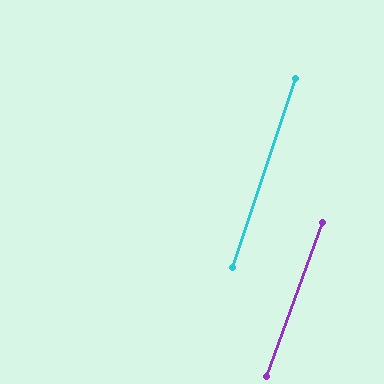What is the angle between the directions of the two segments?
Approximately 2 degrees.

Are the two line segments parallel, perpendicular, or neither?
Parallel — their directions differ by only 1.7°.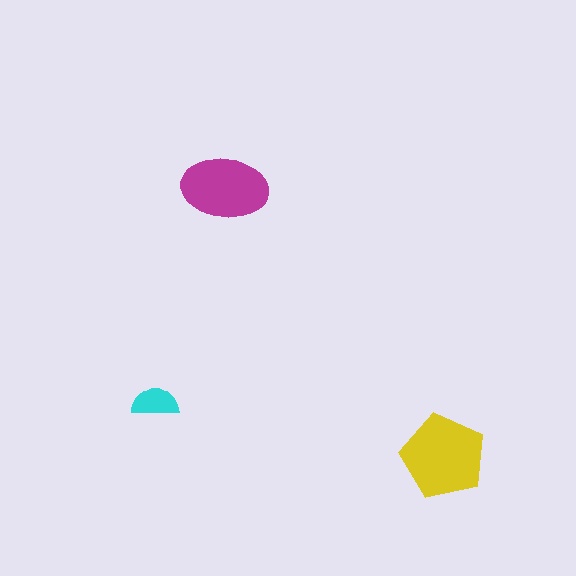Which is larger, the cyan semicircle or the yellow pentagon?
The yellow pentagon.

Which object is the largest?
The yellow pentagon.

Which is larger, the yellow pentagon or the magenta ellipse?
The yellow pentagon.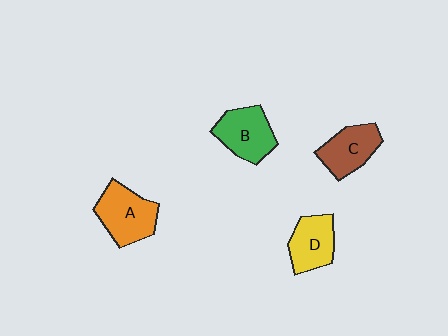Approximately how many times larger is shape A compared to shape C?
Approximately 1.2 times.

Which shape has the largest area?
Shape A (orange).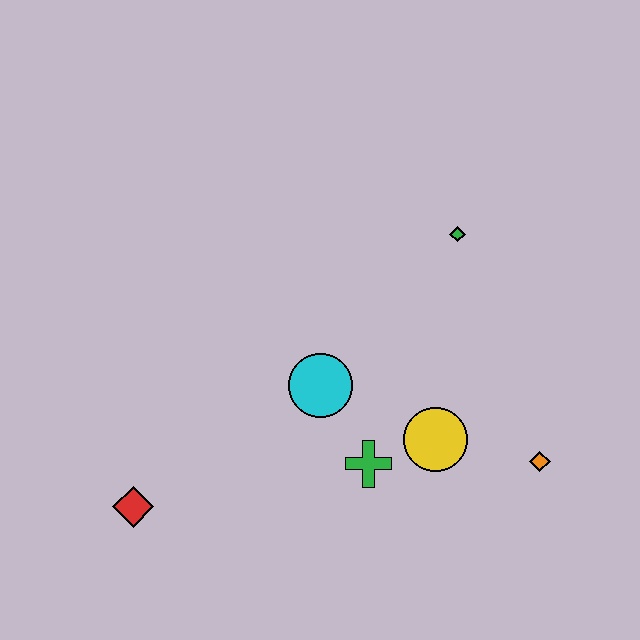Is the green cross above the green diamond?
No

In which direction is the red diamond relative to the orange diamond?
The red diamond is to the left of the orange diamond.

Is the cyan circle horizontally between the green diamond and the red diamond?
Yes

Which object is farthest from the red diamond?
The green diamond is farthest from the red diamond.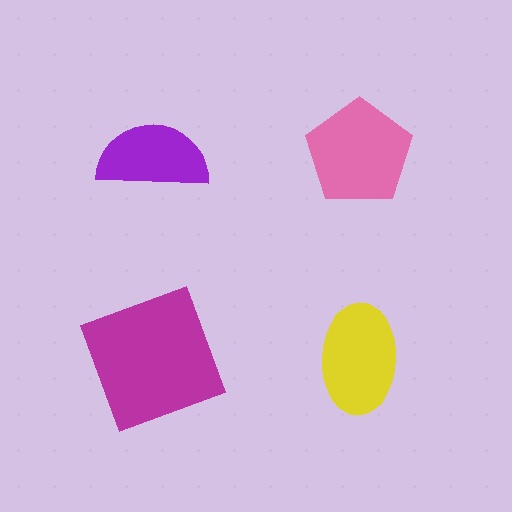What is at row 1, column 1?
A purple semicircle.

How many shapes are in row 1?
2 shapes.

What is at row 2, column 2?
A yellow ellipse.